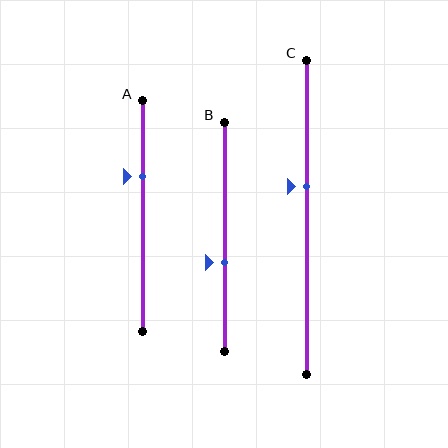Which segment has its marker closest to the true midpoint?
Segment C has its marker closest to the true midpoint.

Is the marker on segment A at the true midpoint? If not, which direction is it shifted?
No, the marker on segment A is shifted upward by about 17% of the segment length.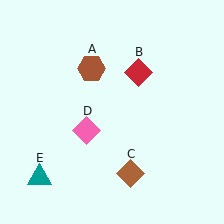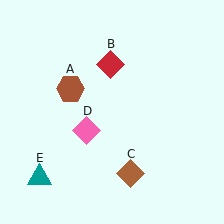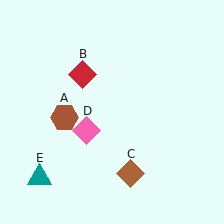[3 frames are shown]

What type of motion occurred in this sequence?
The brown hexagon (object A), red diamond (object B) rotated counterclockwise around the center of the scene.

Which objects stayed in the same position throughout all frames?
Brown diamond (object C) and pink diamond (object D) and teal triangle (object E) remained stationary.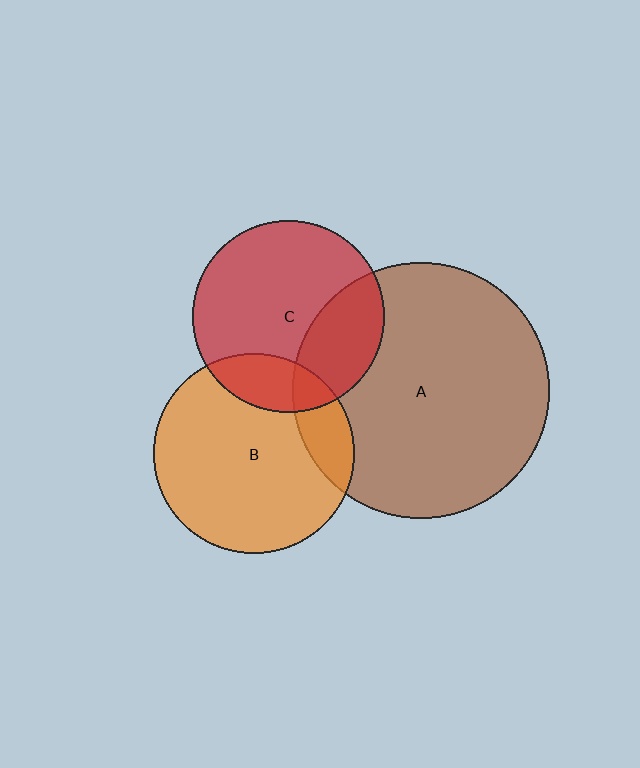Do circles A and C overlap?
Yes.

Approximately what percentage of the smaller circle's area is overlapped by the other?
Approximately 30%.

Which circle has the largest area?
Circle A (brown).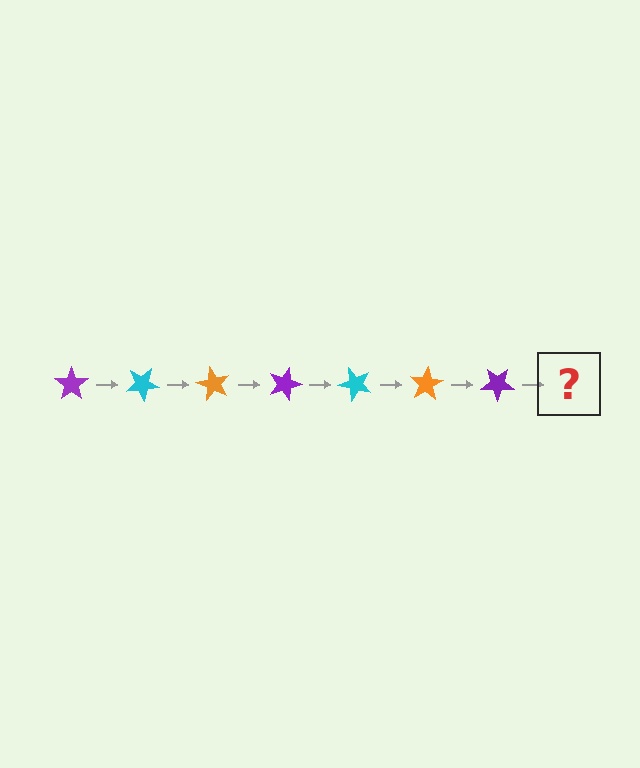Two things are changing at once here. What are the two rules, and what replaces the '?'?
The two rules are that it rotates 30 degrees each step and the color cycles through purple, cyan, and orange. The '?' should be a cyan star, rotated 210 degrees from the start.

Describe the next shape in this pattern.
It should be a cyan star, rotated 210 degrees from the start.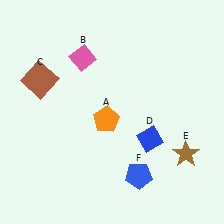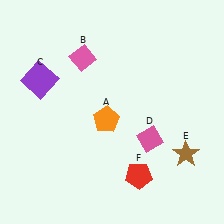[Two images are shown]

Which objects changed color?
C changed from brown to purple. D changed from blue to pink. F changed from blue to red.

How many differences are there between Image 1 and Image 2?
There are 3 differences between the two images.